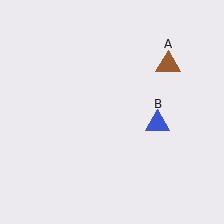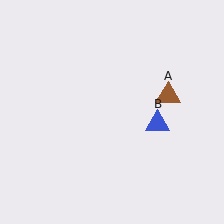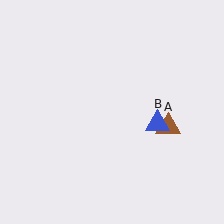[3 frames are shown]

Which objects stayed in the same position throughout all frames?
Blue triangle (object B) remained stationary.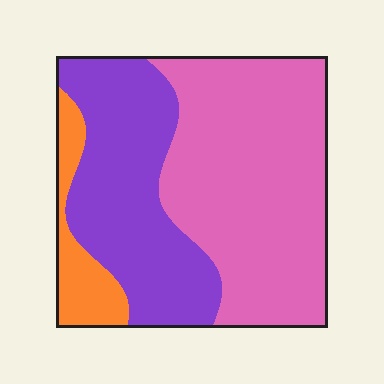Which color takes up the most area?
Pink, at roughly 55%.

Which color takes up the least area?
Orange, at roughly 10%.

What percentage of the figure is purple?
Purple covers 36% of the figure.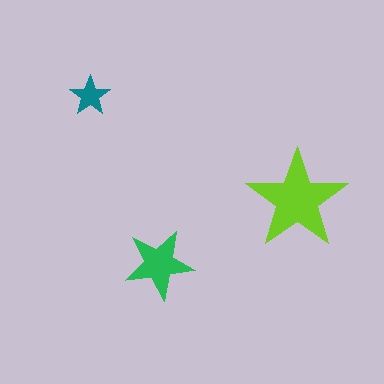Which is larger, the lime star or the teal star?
The lime one.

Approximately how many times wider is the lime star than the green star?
About 1.5 times wider.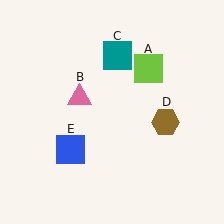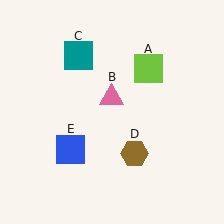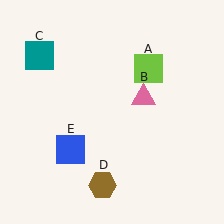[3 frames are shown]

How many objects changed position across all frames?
3 objects changed position: pink triangle (object B), teal square (object C), brown hexagon (object D).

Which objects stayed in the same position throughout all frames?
Lime square (object A) and blue square (object E) remained stationary.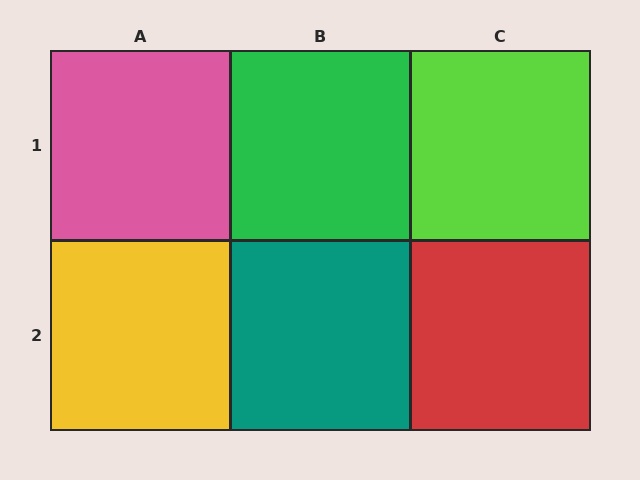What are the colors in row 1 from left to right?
Pink, green, lime.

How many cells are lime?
1 cell is lime.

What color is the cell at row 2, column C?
Red.